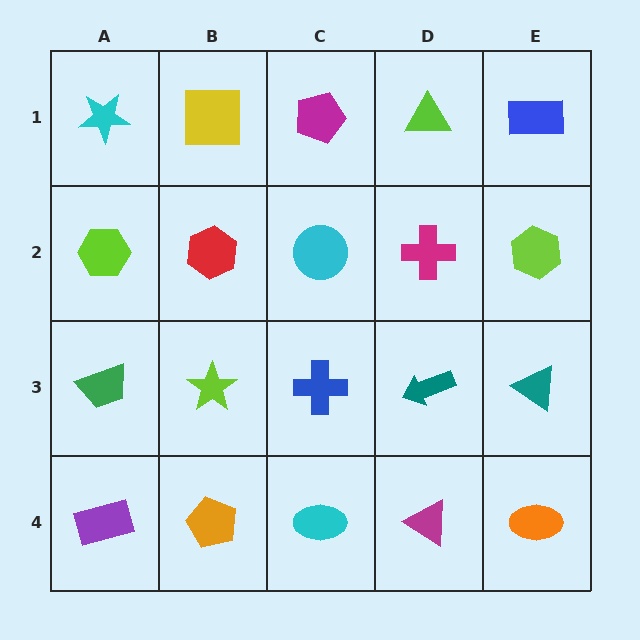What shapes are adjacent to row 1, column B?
A red hexagon (row 2, column B), a cyan star (row 1, column A), a magenta pentagon (row 1, column C).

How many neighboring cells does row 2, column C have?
4.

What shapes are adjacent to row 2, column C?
A magenta pentagon (row 1, column C), a blue cross (row 3, column C), a red hexagon (row 2, column B), a magenta cross (row 2, column D).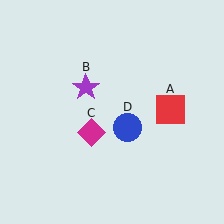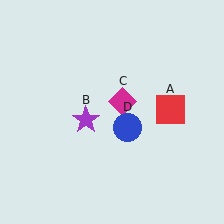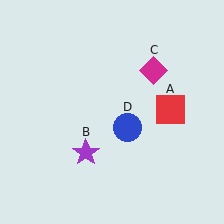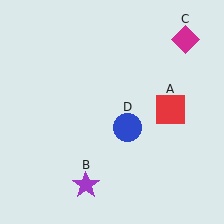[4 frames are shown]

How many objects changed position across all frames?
2 objects changed position: purple star (object B), magenta diamond (object C).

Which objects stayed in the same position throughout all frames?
Red square (object A) and blue circle (object D) remained stationary.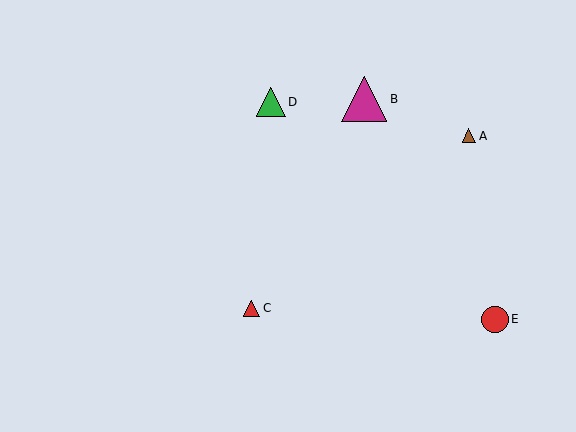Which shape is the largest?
The magenta triangle (labeled B) is the largest.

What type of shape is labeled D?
Shape D is a green triangle.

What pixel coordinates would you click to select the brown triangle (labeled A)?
Click at (469, 136) to select the brown triangle A.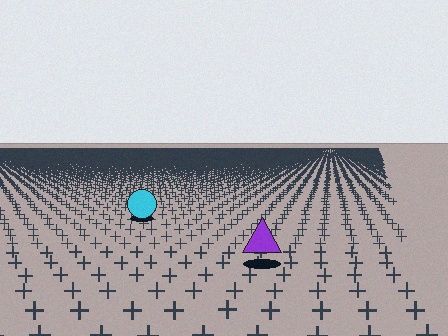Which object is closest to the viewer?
The purple triangle is closest. The texture marks near it are larger and more spread out.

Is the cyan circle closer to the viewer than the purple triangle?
No. The purple triangle is closer — you can tell from the texture gradient: the ground texture is coarser near it.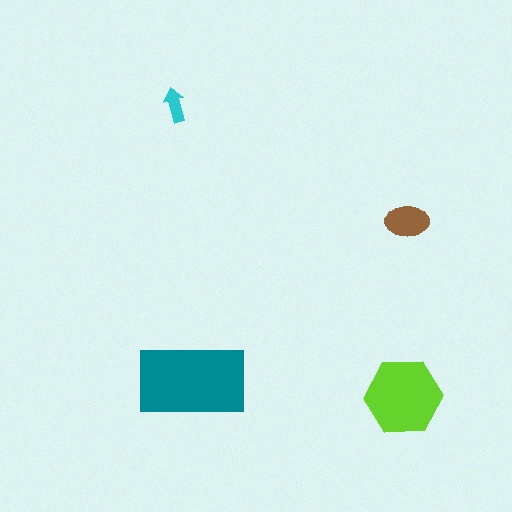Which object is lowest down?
The lime hexagon is bottommost.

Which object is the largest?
The teal rectangle.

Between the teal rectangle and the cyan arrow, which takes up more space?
The teal rectangle.